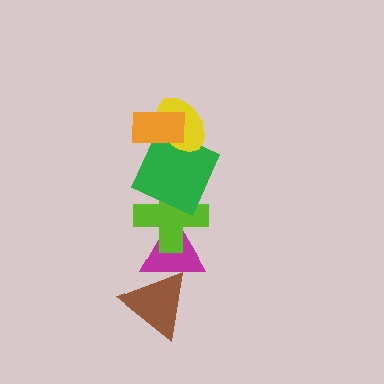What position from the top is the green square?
The green square is 3rd from the top.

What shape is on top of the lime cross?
The green square is on top of the lime cross.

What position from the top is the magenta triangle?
The magenta triangle is 5th from the top.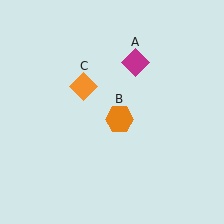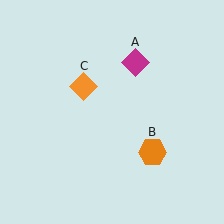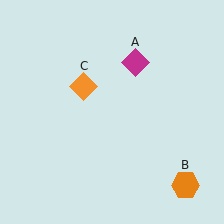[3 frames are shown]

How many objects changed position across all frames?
1 object changed position: orange hexagon (object B).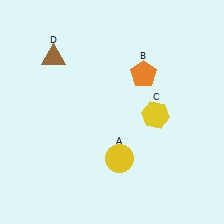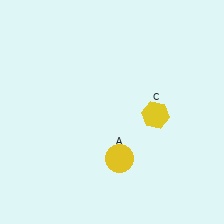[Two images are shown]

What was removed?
The brown triangle (D), the orange pentagon (B) were removed in Image 2.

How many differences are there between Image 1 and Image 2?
There are 2 differences between the two images.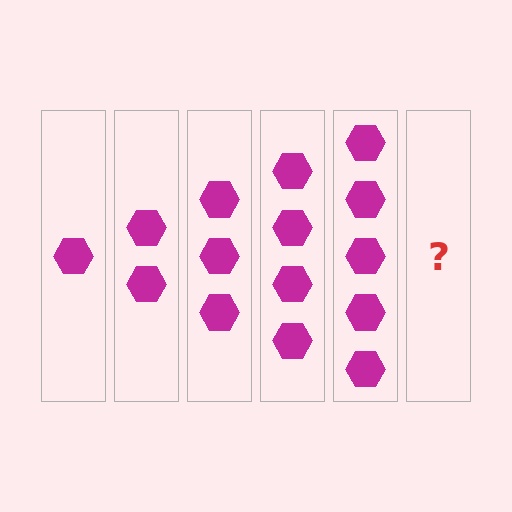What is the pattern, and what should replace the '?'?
The pattern is that each step adds one more hexagon. The '?' should be 6 hexagons.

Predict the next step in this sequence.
The next step is 6 hexagons.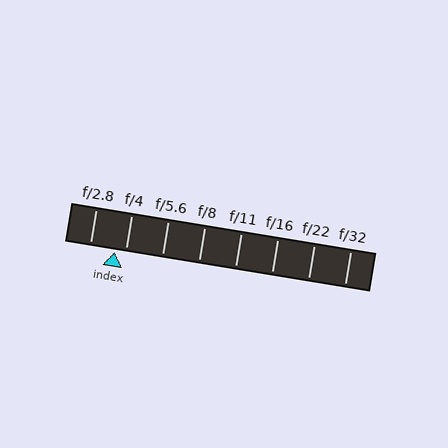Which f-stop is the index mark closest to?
The index mark is closest to f/4.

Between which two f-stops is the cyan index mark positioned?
The index mark is between f/2.8 and f/4.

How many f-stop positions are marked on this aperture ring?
There are 8 f-stop positions marked.